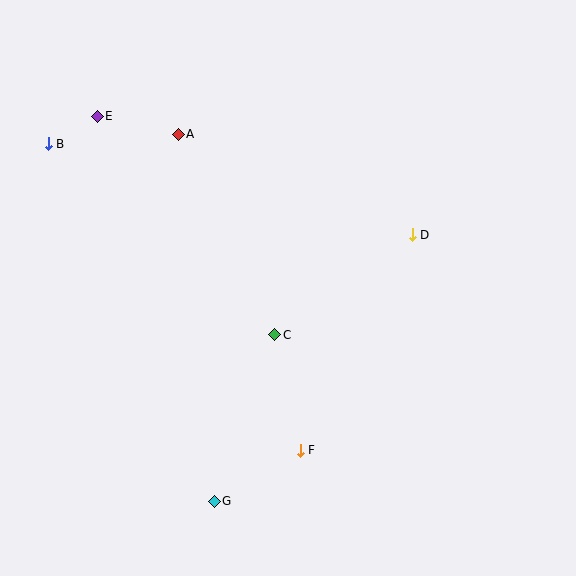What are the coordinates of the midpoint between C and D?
The midpoint between C and D is at (344, 285).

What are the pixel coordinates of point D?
Point D is at (412, 235).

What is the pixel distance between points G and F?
The distance between G and F is 100 pixels.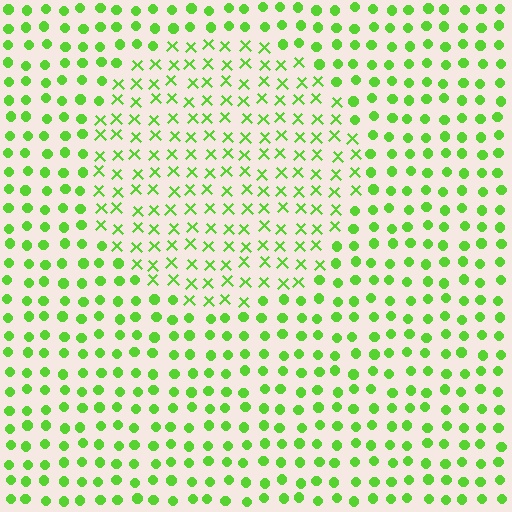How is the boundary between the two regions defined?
The boundary is defined by a change in element shape: X marks inside vs. circles outside. All elements share the same color and spacing.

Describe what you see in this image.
The image is filled with small lime elements arranged in a uniform grid. A circle-shaped region contains X marks, while the surrounding area contains circles. The boundary is defined purely by the change in element shape.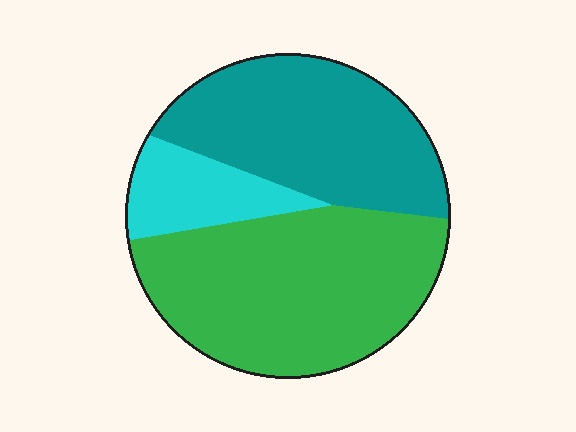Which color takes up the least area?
Cyan, at roughly 15%.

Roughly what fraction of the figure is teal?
Teal takes up about three eighths (3/8) of the figure.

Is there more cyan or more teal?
Teal.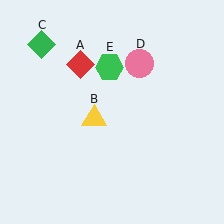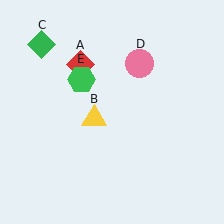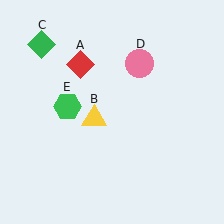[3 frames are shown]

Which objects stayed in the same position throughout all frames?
Red diamond (object A) and yellow triangle (object B) and green diamond (object C) and pink circle (object D) remained stationary.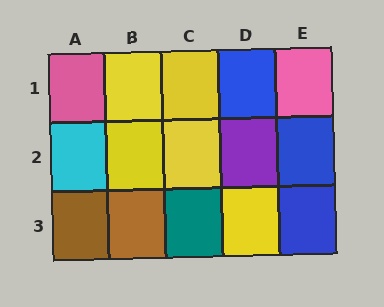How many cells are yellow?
5 cells are yellow.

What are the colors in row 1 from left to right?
Pink, yellow, yellow, blue, pink.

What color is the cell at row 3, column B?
Brown.